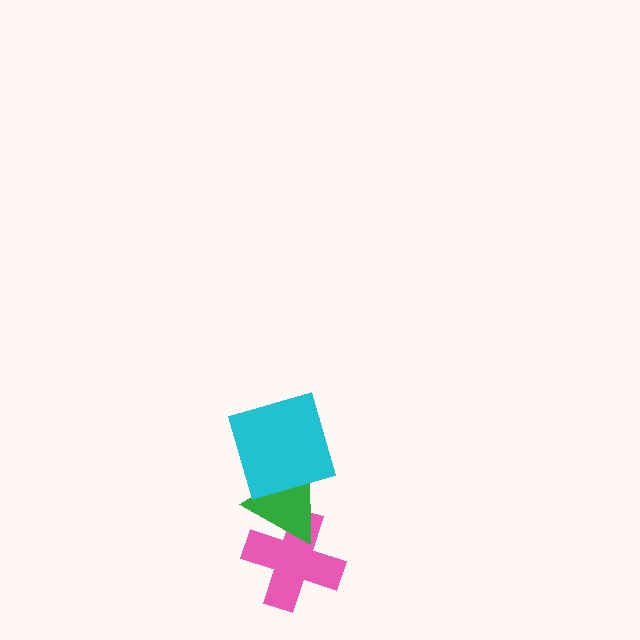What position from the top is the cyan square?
The cyan square is 1st from the top.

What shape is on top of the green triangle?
The cyan square is on top of the green triangle.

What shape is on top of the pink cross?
The green triangle is on top of the pink cross.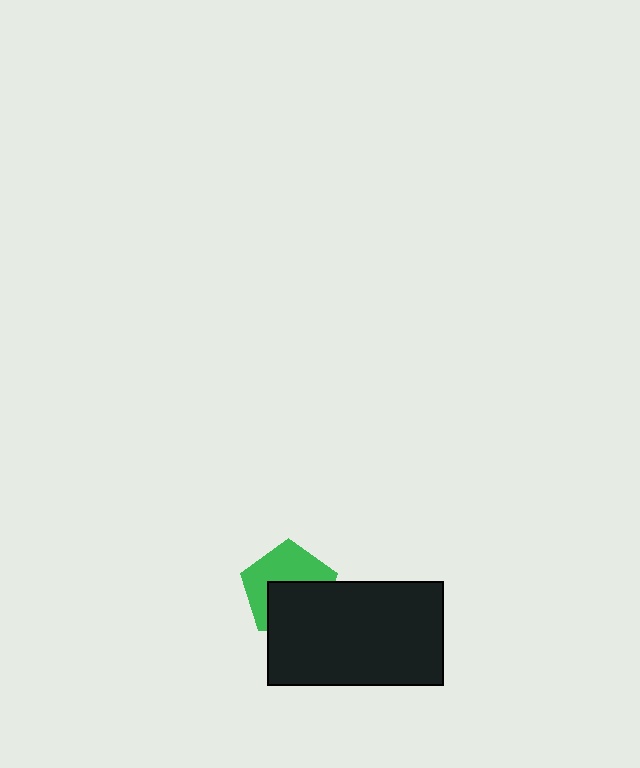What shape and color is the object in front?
The object in front is a black rectangle.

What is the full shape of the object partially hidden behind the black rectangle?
The partially hidden object is a green pentagon.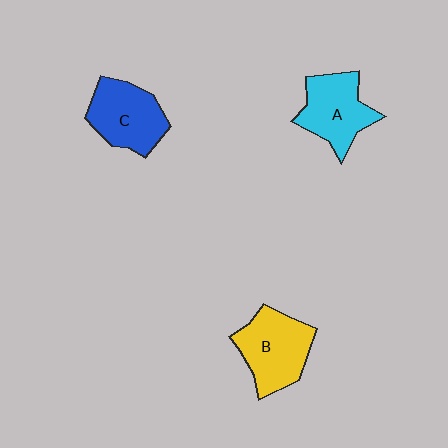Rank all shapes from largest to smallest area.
From largest to smallest: B (yellow), C (blue), A (cyan).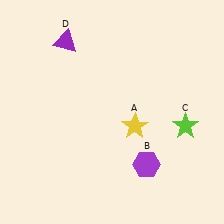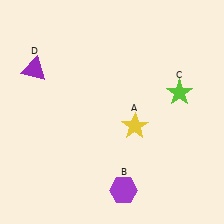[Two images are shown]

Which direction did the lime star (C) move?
The lime star (C) moved up.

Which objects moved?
The objects that moved are: the purple hexagon (B), the lime star (C), the purple triangle (D).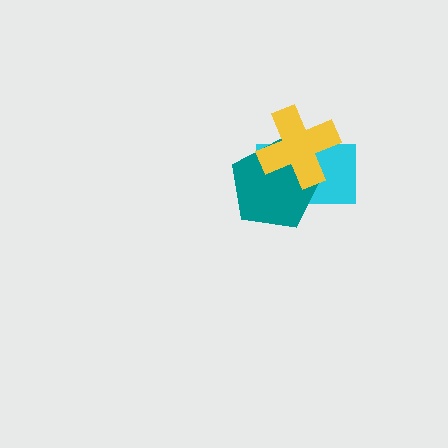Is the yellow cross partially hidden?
No, no other shape covers it.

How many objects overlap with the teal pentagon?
2 objects overlap with the teal pentagon.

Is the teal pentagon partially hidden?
Yes, it is partially covered by another shape.